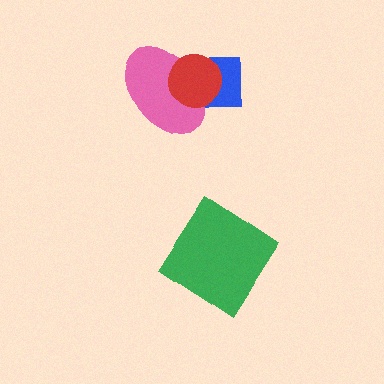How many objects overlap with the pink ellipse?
2 objects overlap with the pink ellipse.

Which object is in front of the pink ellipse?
The red circle is in front of the pink ellipse.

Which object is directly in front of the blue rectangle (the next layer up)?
The pink ellipse is directly in front of the blue rectangle.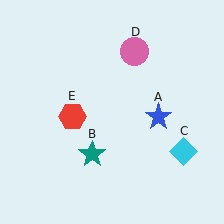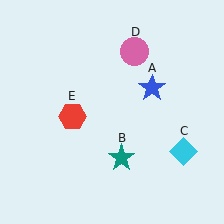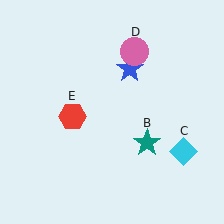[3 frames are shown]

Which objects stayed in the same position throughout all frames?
Cyan diamond (object C) and pink circle (object D) and red hexagon (object E) remained stationary.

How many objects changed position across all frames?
2 objects changed position: blue star (object A), teal star (object B).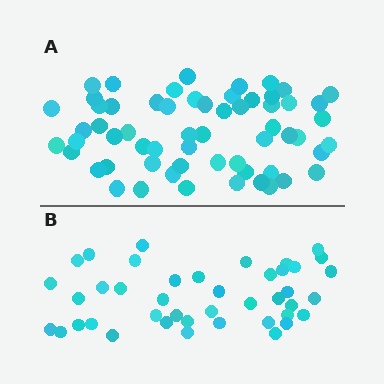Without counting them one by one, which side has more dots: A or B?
Region A (the top region) has more dots.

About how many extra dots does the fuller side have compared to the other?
Region A has approximately 20 more dots than region B.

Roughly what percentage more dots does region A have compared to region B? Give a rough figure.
About 45% more.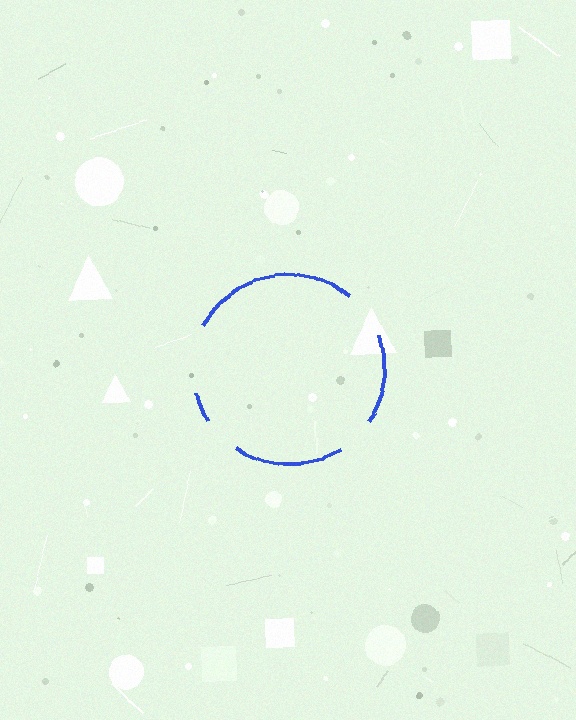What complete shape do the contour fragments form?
The contour fragments form a circle.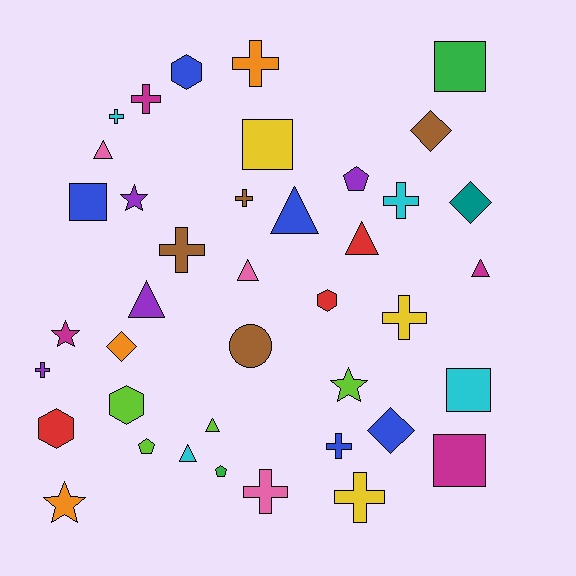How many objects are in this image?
There are 40 objects.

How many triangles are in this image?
There are 8 triangles.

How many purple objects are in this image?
There are 4 purple objects.